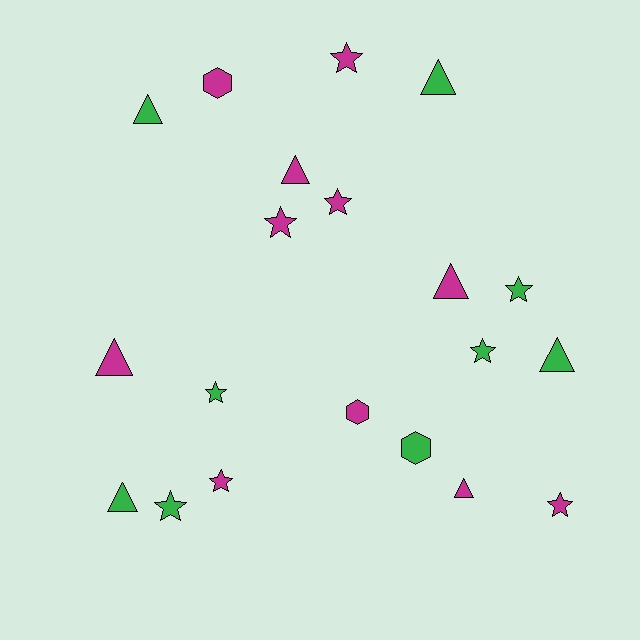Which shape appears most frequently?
Star, with 9 objects.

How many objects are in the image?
There are 20 objects.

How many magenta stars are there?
There are 5 magenta stars.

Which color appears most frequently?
Magenta, with 11 objects.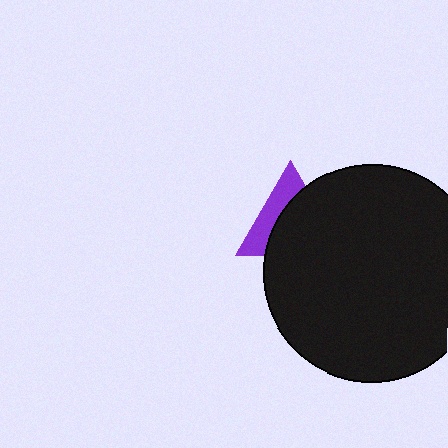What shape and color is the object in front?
The object in front is a black circle.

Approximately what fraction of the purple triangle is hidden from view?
Roughly 62% of the purple triangle is hidden behind the black circle.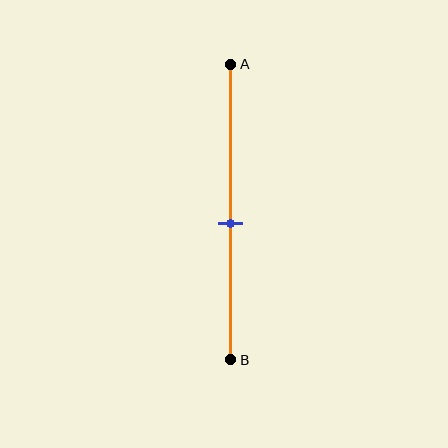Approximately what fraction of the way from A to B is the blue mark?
The blue mark is approximately 55% of the way from A to B.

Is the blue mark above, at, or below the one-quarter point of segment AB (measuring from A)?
The blue mark is below the one-quarter point of segment AB.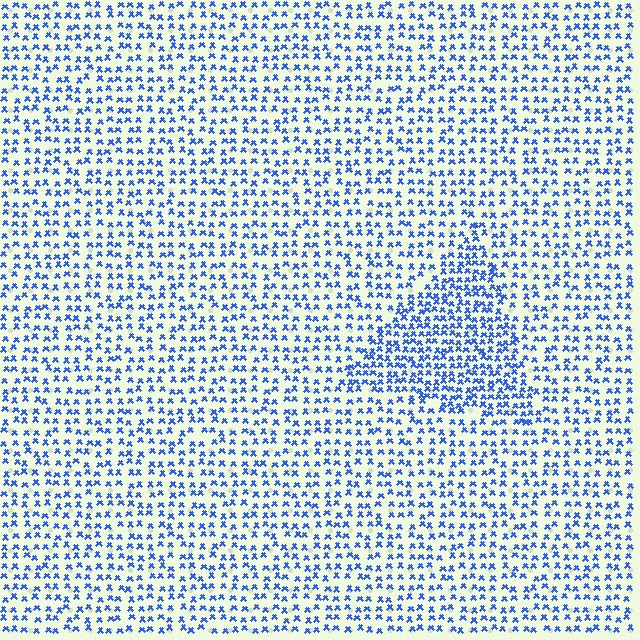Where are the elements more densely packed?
The elements are more densely packed inside the triangle boundary.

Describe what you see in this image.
The image contains small blue elements arranged at two different densities. A triangle-shaped region is visible where the elements are more densely packed than the surrounding area.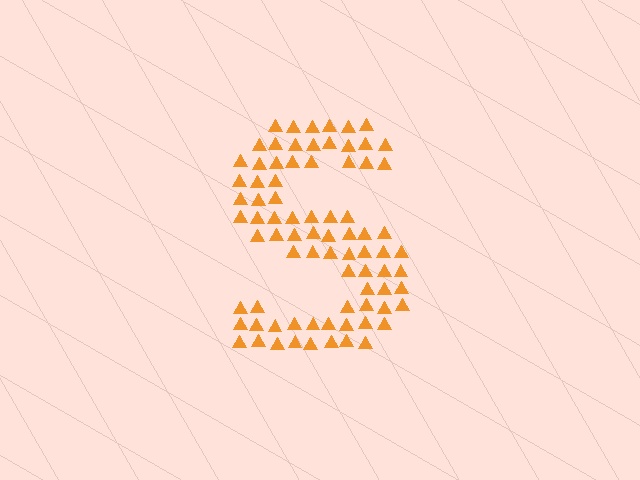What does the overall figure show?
The overall figure shows the letter S.